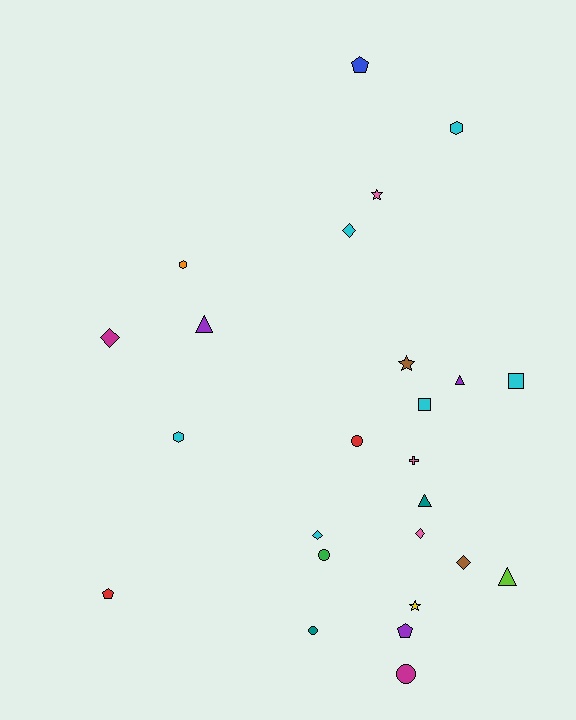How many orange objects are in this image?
There is 1 orange object.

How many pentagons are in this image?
There are 3 pentagons.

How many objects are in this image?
There are 25 objects.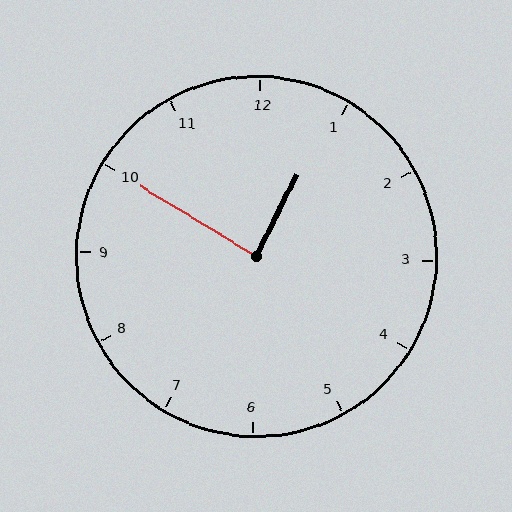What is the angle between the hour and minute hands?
Approximately 85 degrees.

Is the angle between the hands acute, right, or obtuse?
It is right.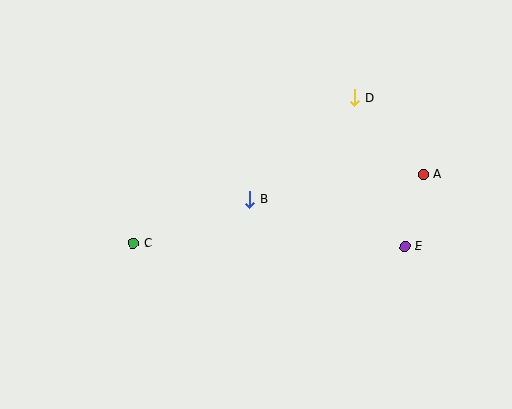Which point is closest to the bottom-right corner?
Point E is closest to the bottom-right corner.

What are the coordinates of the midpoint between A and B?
The midpoint between A and B is at (337, 187).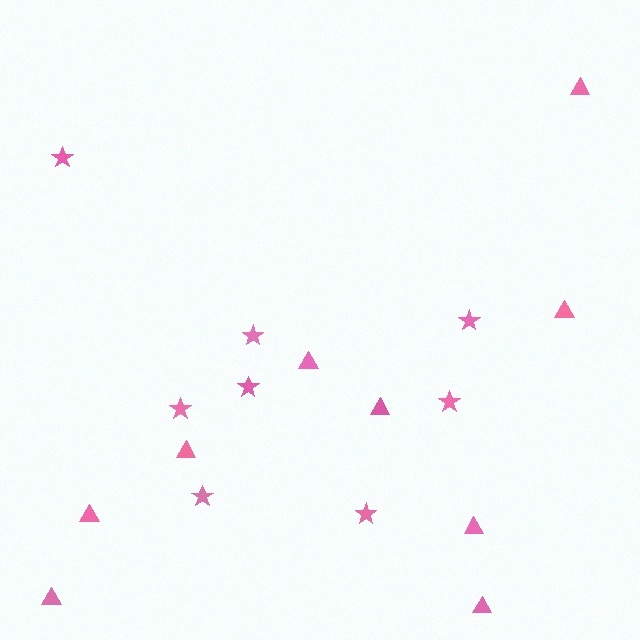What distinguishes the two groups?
There are 2 groups: one group of triangles (9) and one group of stars (8).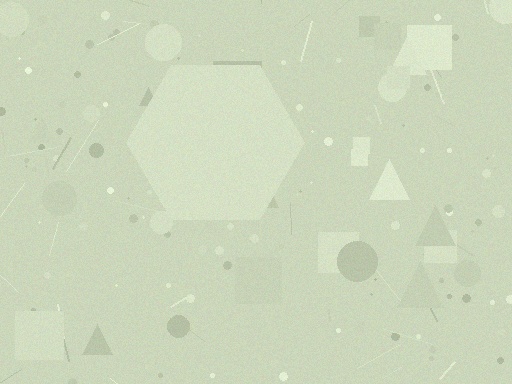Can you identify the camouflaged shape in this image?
The camouflaged shape is a hexagon.